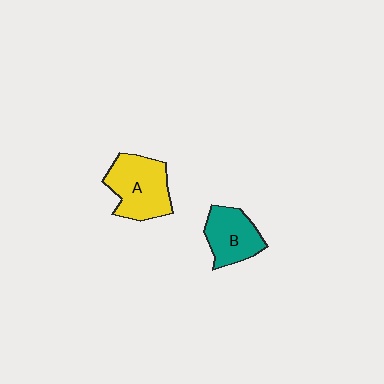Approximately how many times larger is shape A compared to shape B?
Approximately 1.3 times.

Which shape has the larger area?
Shape A (yellow).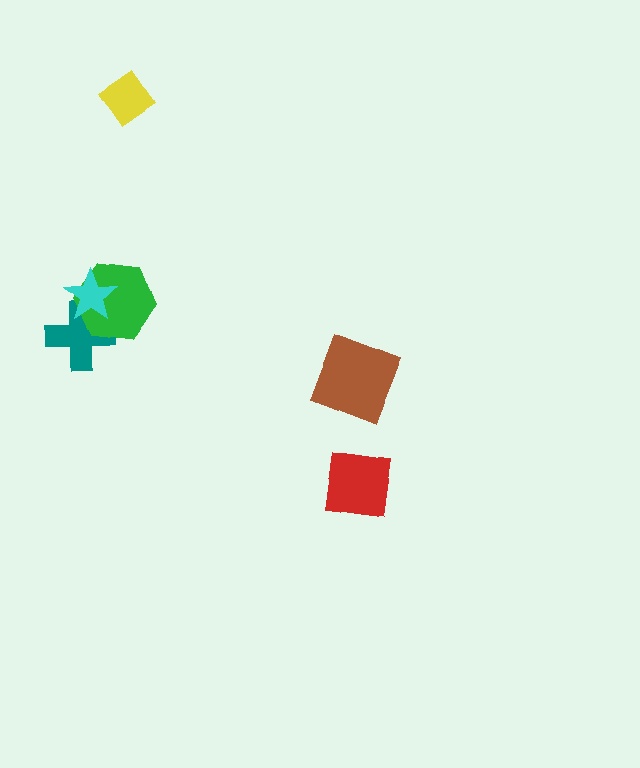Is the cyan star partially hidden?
No, no other shape covers it.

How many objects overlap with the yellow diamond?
0 objects overlap with the yellow diamond.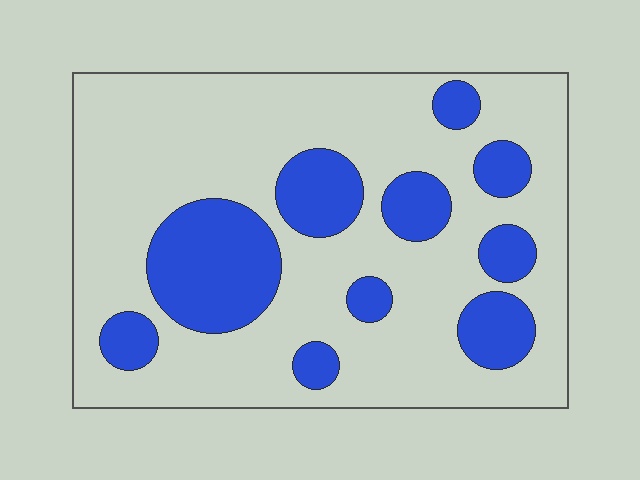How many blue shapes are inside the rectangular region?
10.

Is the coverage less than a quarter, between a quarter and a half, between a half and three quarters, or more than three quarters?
Between a quarter and a half.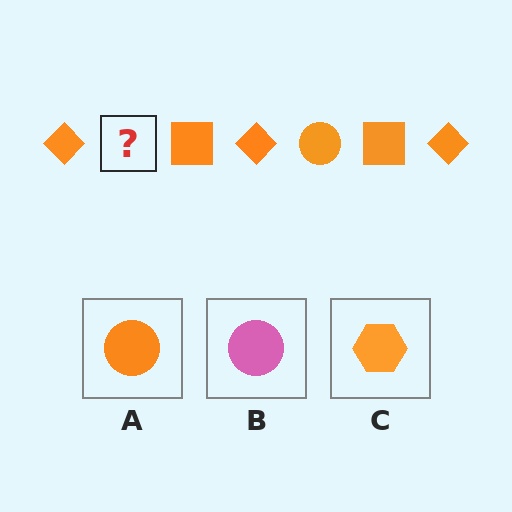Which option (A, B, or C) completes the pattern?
A.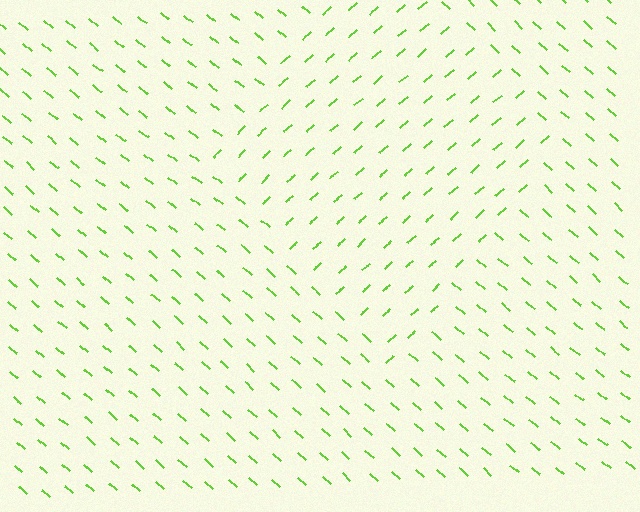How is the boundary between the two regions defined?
The boundary is defined purely by a change in line orientation (approximately 83 degrees difference). All lines are the same color and thickness.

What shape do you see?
I see a diamond.